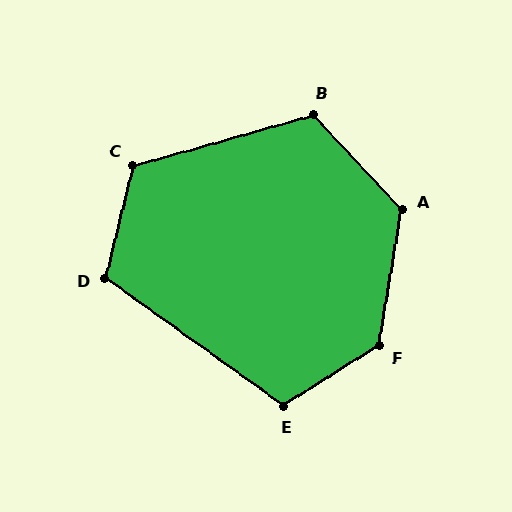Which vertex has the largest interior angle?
F, at approximately 131 degrees.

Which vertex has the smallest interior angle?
D, at approximately 112 degrees.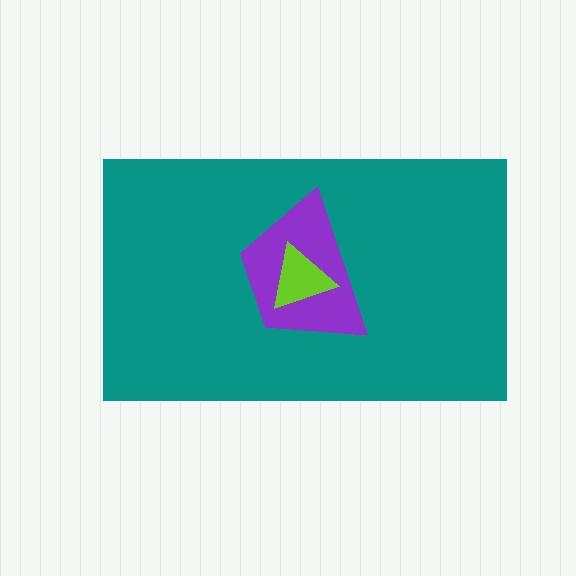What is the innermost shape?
The lime triangle.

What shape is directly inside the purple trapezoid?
The lime triangle.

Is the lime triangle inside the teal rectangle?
Yes.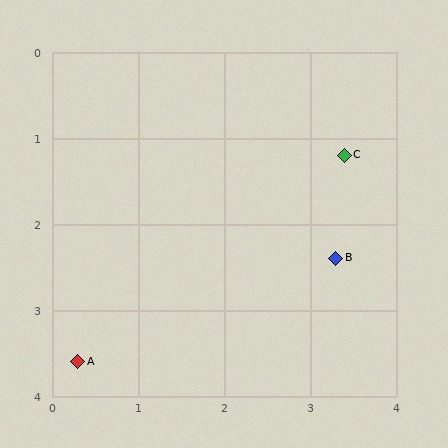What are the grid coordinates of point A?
Point A is at approximately (0.3, 3.6).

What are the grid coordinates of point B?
Point B is at approximately (3.3, 2.4).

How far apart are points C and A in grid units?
Points C and A are about 3.9 grid units apart.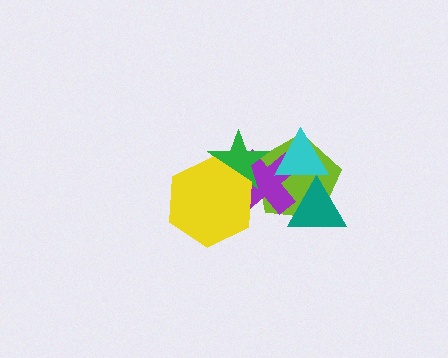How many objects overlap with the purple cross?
5 objects overlap with the purple cross.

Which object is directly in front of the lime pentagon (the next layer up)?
The teal triangle is directly in front of the lime pentagon.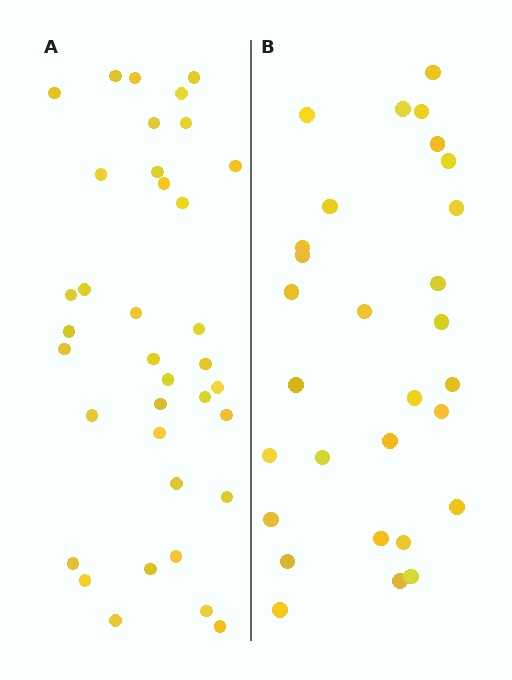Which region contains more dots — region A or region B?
Region A (the left region) has more dots.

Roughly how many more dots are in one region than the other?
Region A has roughly 8 or so more dots than region B.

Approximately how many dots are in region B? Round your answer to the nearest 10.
About 30 dots. (The exact count is 29, which rounds to 30.)